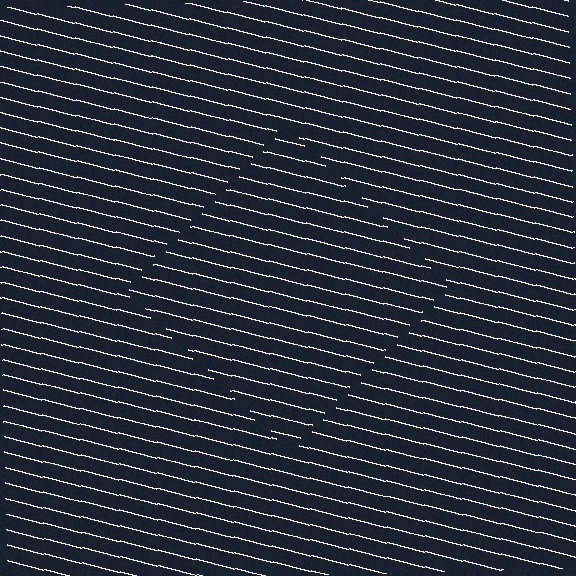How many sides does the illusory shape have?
4 sides — the line-ends trace a square.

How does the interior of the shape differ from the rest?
The interior of the shape contains the same grating, shifted by half a period — the contour is defined by the phase discontinuity where line-ends from the inner and outer gratings abut.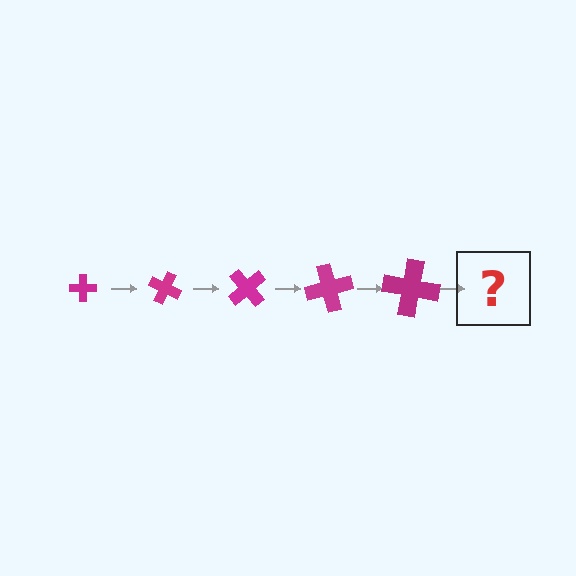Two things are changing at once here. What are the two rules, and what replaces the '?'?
The two rules are that the cross grows larger each step and it rotates 25 degrees each step. The '?' should be a cross, larger than the previous one and rotated 125 degrees from the start.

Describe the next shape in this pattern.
It should be a cross, larger than the previous one and rotated 125 degrees from the start.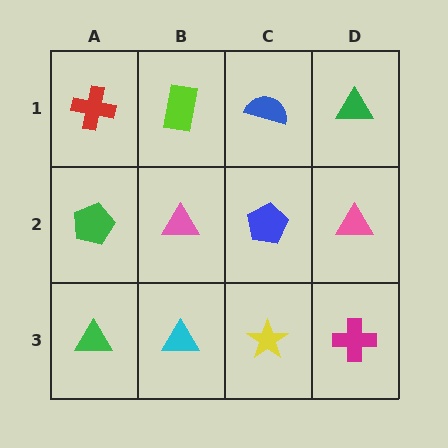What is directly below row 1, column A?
A green pentagon.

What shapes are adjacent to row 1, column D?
A pink triangle (row 2, column D), a blue semicircle (row 1, column C).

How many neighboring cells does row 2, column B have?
4.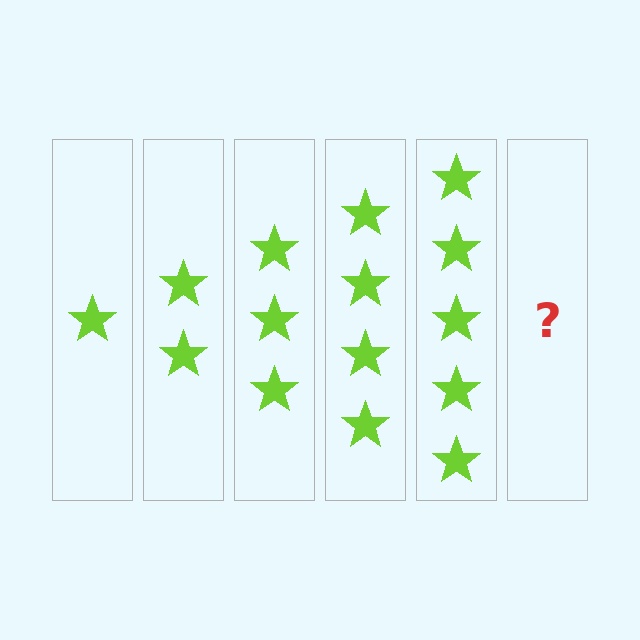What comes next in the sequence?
The next element should be 6 stars.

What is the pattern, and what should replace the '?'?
The pattern is that each step adds one more star. The '?' should be 6 stars.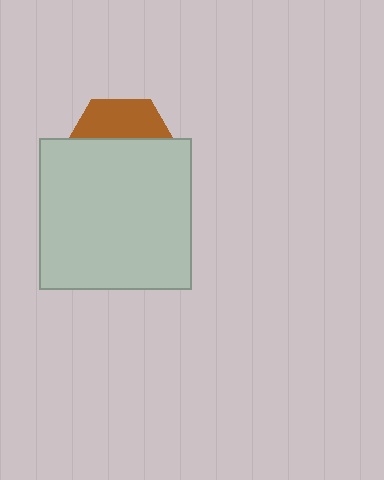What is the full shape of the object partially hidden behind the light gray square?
The partially hidden object is a brown hexagon.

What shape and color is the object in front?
The object in front is a light gray square.